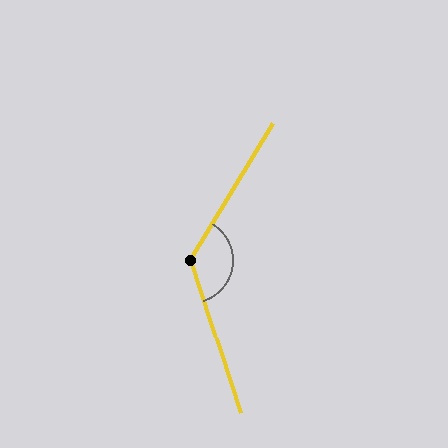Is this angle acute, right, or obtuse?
It is obtuse.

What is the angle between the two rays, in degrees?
Approximately 131 degrees.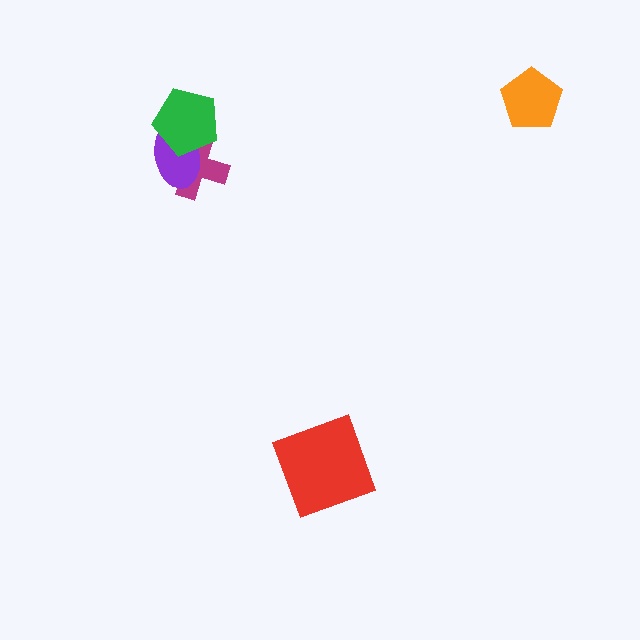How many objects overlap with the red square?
0 objects overlap with the red square.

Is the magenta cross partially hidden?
Yes, it is partially covered by another shape.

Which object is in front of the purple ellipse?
The green pentagon is in front of the purple ellipse.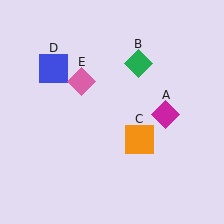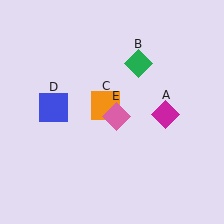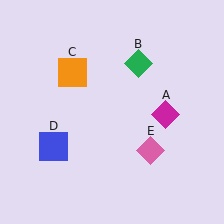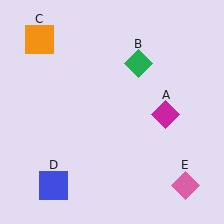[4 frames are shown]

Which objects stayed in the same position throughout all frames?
Magenta diamond (object A) and green diamond (object B) remained stationary.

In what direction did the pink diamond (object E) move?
The pink diamond (object E) moved down and to the right.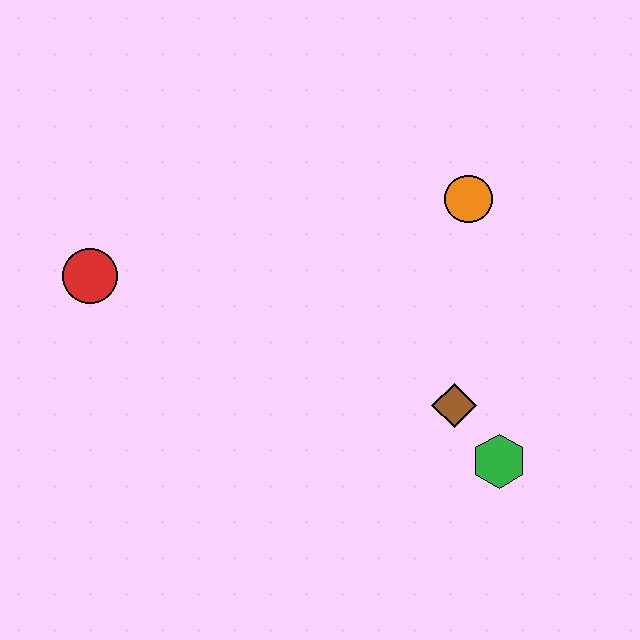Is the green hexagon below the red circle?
Yes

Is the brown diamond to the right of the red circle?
Yes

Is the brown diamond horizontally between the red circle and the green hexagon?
Yes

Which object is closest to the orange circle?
The brown diamond is closest to the orange circle.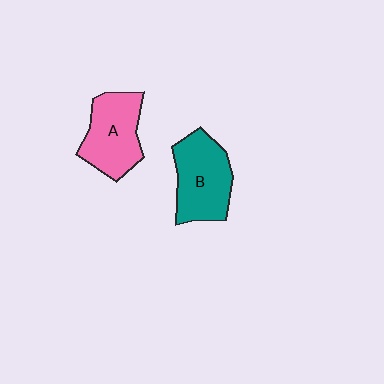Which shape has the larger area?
Shape B (teal).